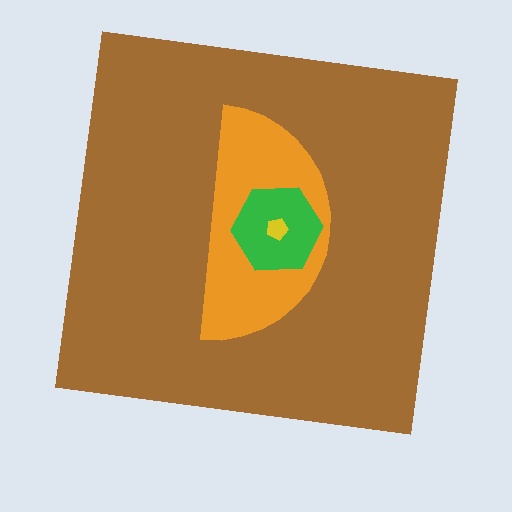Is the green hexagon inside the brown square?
Yes.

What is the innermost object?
The yellow pentagon.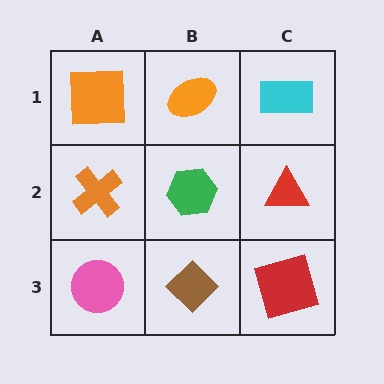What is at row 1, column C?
A cyan rectangle.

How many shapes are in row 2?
3 shapes.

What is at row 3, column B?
A brown diamond.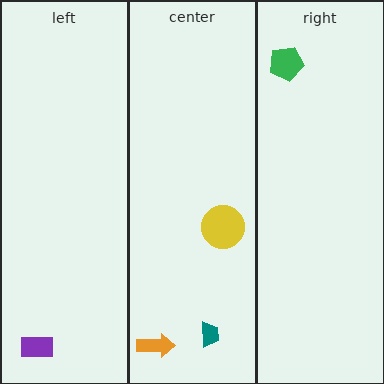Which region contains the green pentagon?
The right region.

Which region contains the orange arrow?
The center region.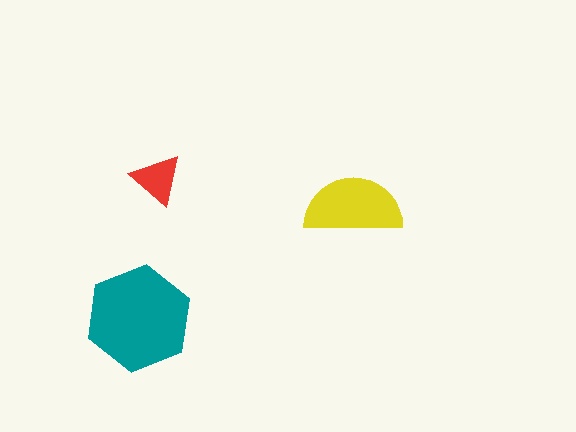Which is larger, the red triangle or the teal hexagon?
The teal hexagon.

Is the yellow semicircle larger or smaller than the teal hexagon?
Smaller.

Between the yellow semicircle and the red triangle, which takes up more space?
The yellow semicircle.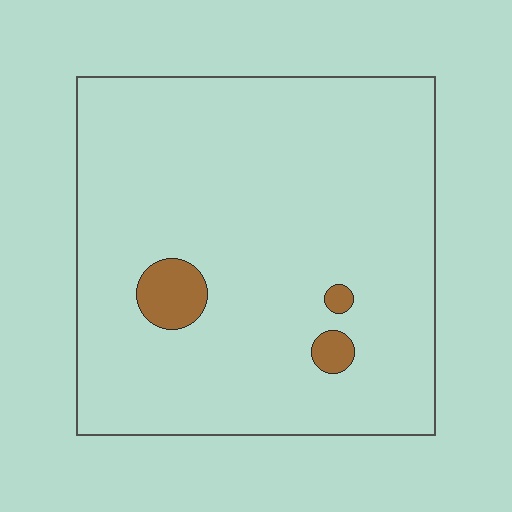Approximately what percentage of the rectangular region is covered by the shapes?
Approximately 5%.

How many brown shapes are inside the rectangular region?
3.